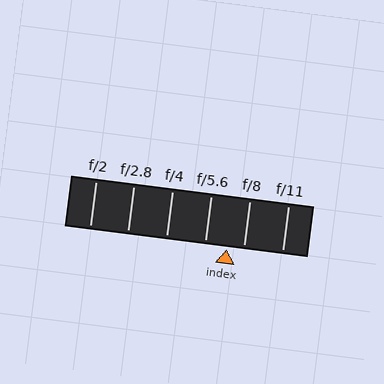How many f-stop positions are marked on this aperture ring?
There are 6 f-stop positions marked.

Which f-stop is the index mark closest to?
The index mark is closest to f/8.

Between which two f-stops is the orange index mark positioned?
The index mark is between f/5.6 and f/8.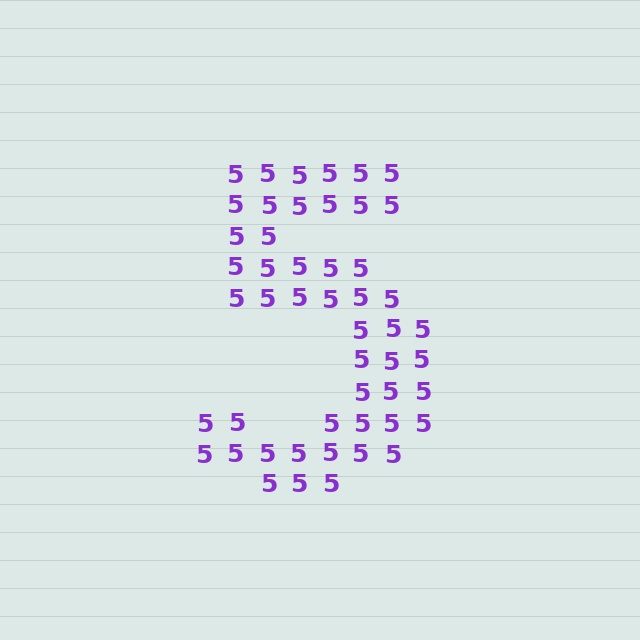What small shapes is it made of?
It is made of small digit 5's.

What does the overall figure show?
The overall figure shows the digit 5.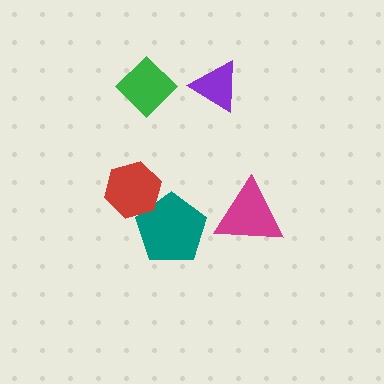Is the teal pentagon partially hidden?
Yes, it is partially covered by another shape.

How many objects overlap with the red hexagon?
1 object overlaps with the red hexagon.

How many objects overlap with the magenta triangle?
0 objects overlap with the magenta triangle.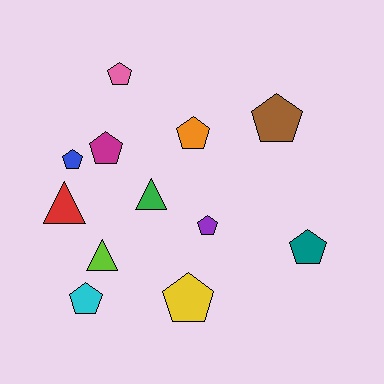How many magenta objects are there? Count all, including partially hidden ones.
There is 1 magenta object.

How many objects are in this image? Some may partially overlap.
There are 12 objects.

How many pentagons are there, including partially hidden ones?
There are 9 pentagons.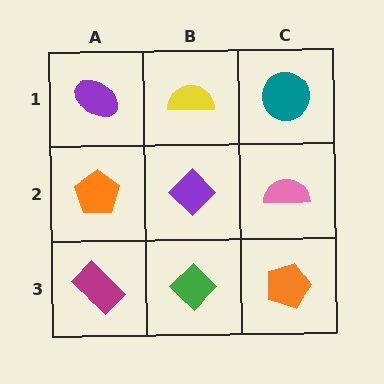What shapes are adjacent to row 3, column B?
A purple diamond (row 2, column B), a magenta rectangle (row 3, column A), an orange pentagon (row 3, column C).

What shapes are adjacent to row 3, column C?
A pink semicircle (row 2, column C), a green diamond (row 3, column B).